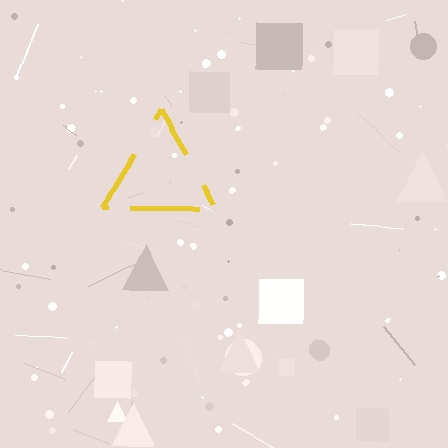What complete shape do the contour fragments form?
The contour fragments form a triangle.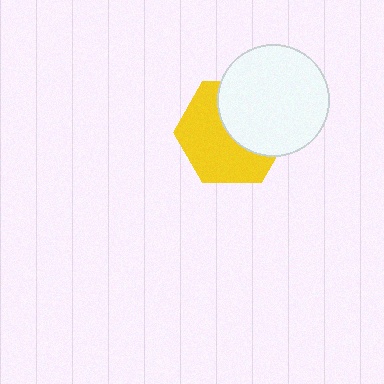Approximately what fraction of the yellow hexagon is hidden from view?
Roughly 44% of the yellow hexagon is hidden behind the white circle.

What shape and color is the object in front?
The object in front is a white circle.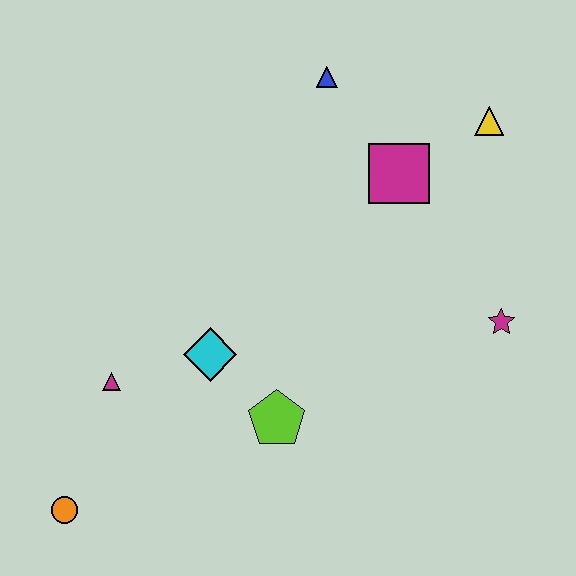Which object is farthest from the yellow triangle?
The orange circle is farthest from the yellow triangle.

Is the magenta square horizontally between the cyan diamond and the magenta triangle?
No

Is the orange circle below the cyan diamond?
Yes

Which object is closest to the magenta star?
The magenta square is closest to the magenta star.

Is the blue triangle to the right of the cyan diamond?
Yes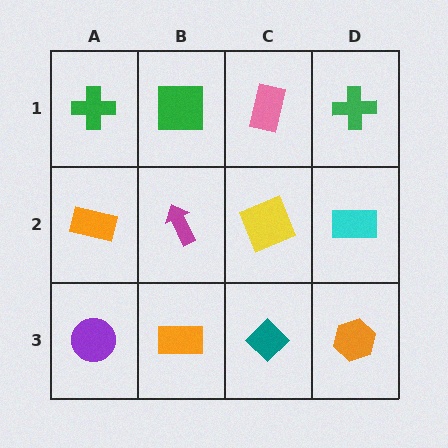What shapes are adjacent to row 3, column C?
A yellow square (row 2, column C), an orange rectangle (row 3, column B), an orange hexagon (row 3, column D).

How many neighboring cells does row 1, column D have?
2.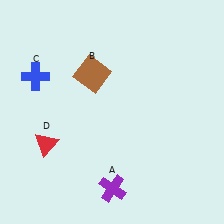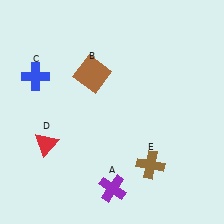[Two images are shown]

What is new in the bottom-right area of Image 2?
A brown cross (E) was added in the bottom-right area of Image 2.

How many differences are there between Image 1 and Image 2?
There is 1 difference between the two images.